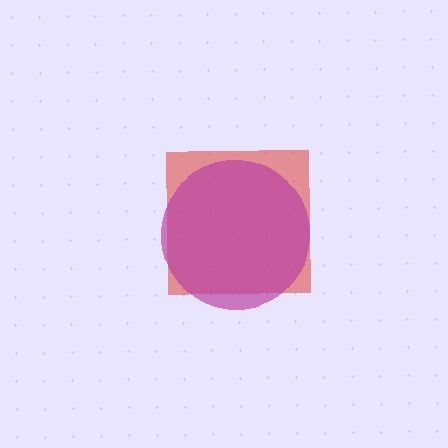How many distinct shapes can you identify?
There are 2 distinct shapes: a red square, a magenta circle.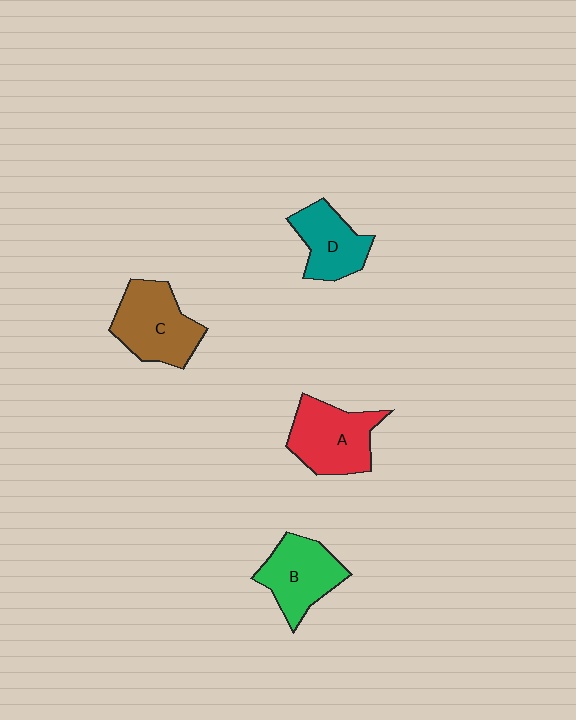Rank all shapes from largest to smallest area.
From largest to smallest: C (brown), A (red), B (green), D (teal).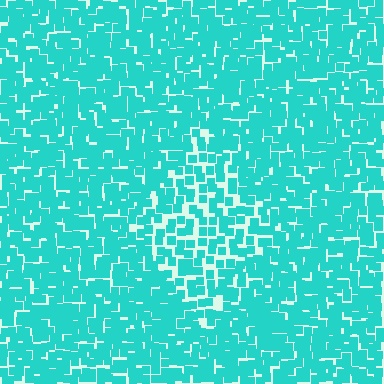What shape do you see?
I see a diamond.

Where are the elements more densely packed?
The elements are more densely packed outside the diamond boundary.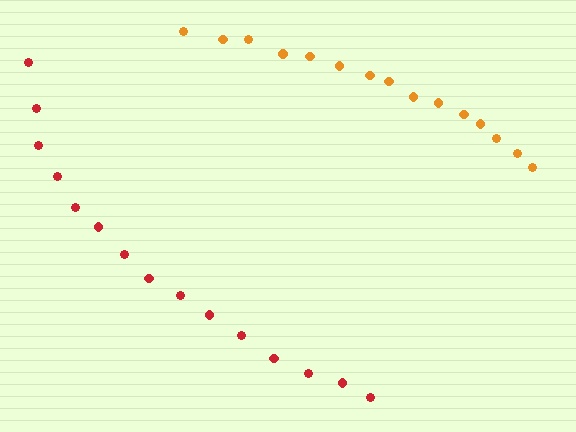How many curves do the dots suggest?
There are 2 distinct paths.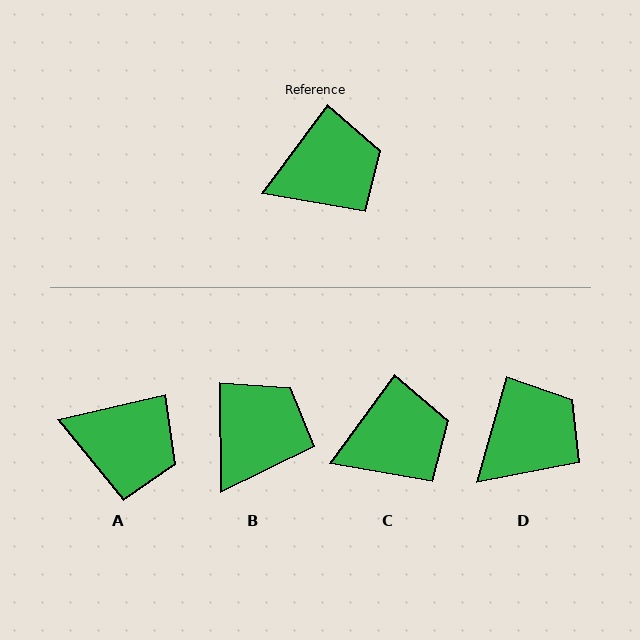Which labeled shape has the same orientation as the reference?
C.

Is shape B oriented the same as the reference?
No, it is off by about 36 degrees.